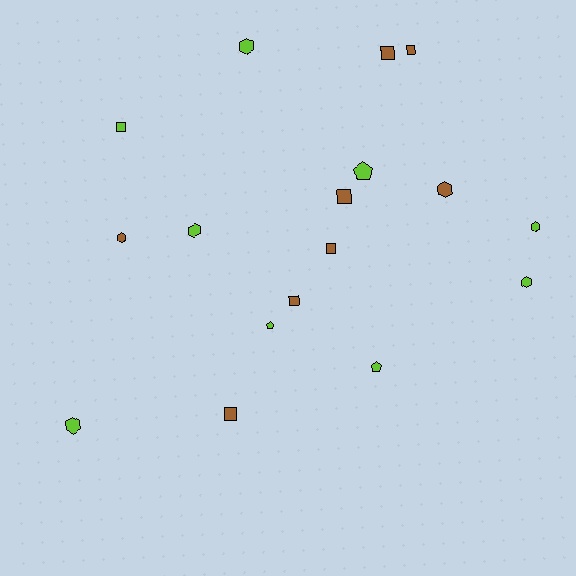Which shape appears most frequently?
Hexagon, with 7 objects.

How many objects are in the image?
There are 17 objects.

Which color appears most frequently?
Lime, with 9 objects.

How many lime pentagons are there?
There are 3 lime pentagons.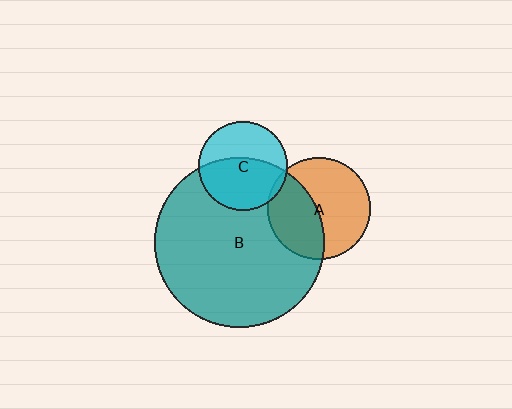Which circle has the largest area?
Circle B (teal).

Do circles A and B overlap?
Yes.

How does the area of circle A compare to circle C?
Approximately 1.3 times.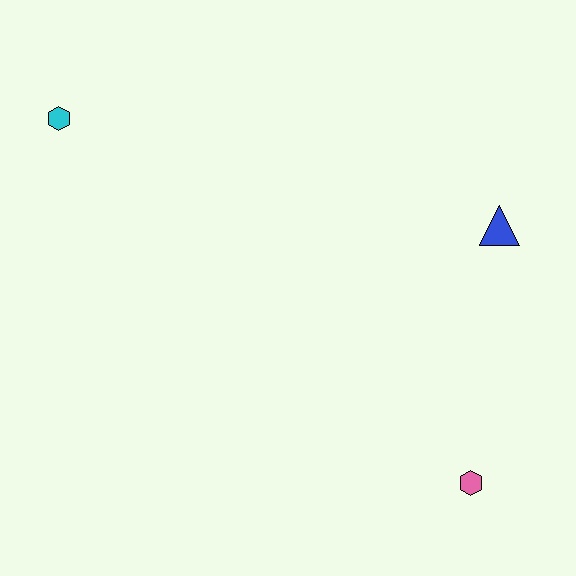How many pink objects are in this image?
There is 1 pink object.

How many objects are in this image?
There are 3 objects.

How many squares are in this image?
There are no squares.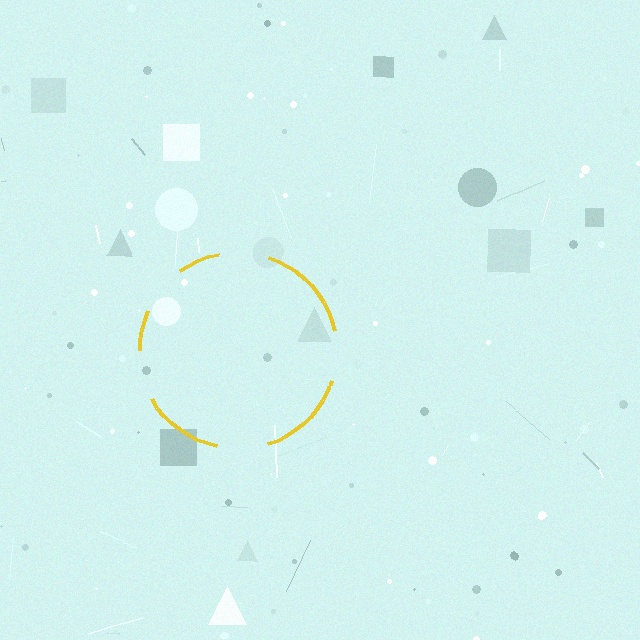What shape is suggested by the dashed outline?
The dashed outline suggests a circle.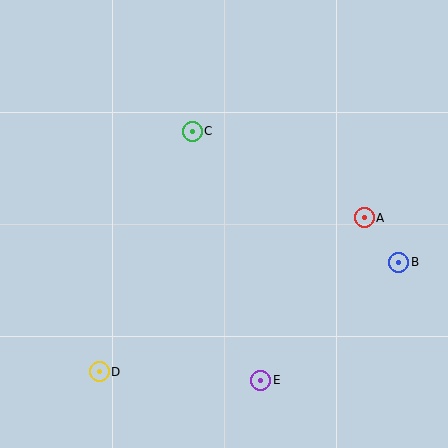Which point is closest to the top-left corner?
Point C is closest to the top-left corner.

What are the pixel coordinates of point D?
Point D is at (99, 372).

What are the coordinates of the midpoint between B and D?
The midpoint between B and D is at (249, 317).